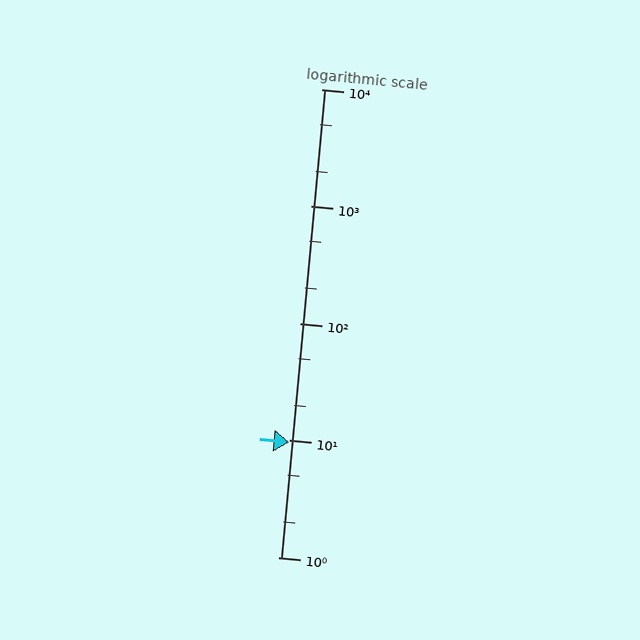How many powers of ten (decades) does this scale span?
The scale spans 4 decades, from 1 to 10000.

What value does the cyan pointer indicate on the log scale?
The pointer indicates approximately 9.7.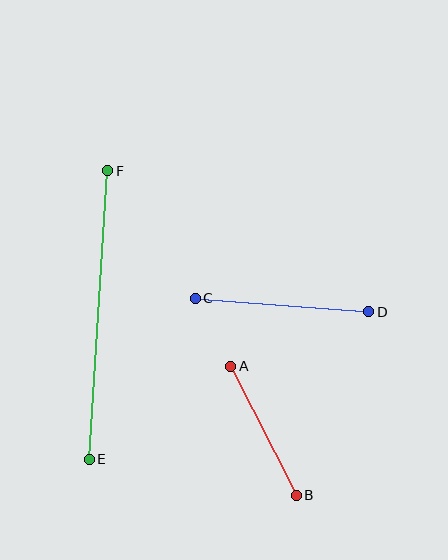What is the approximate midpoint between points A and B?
The midpoint is at approximately (263, 431) pixels.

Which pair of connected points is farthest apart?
Points E and F are farthest apart.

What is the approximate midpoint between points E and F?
The midpoint is at approximately (98, 315) pixels.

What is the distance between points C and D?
The distance is approximately 174 pixels.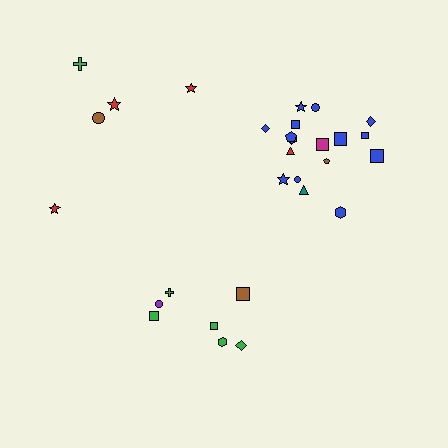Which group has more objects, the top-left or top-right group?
The top-right group.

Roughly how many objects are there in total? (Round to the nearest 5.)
Roughly 30 objects in total.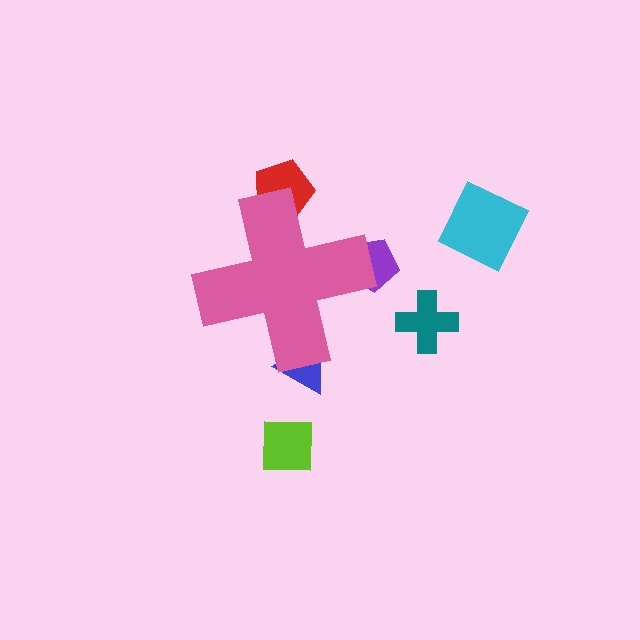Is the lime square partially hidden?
No, the lime square is fully visible.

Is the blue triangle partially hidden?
Yes, the blue triangle is partially hidden behind the pink cross.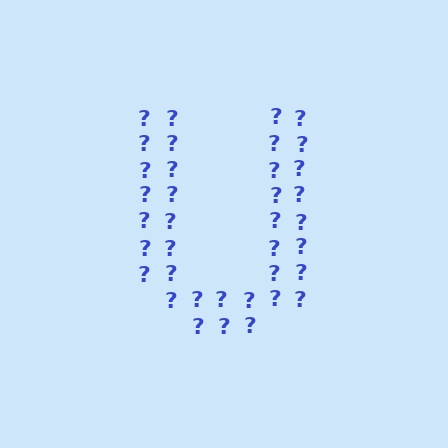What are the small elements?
The small elements are question marks.